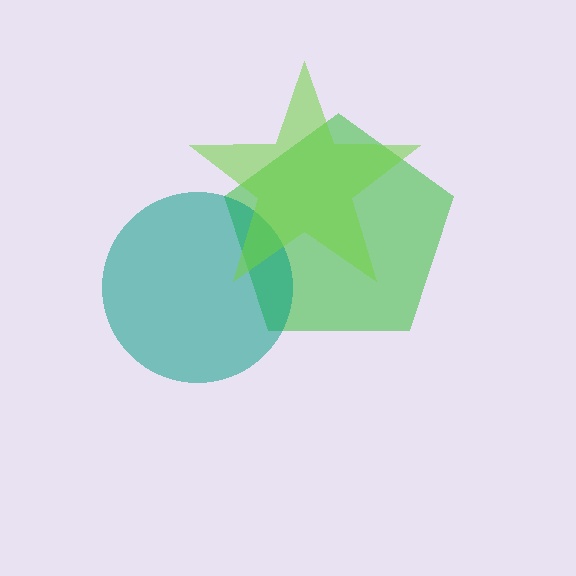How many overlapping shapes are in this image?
There are 3 overlapping shapes in the image.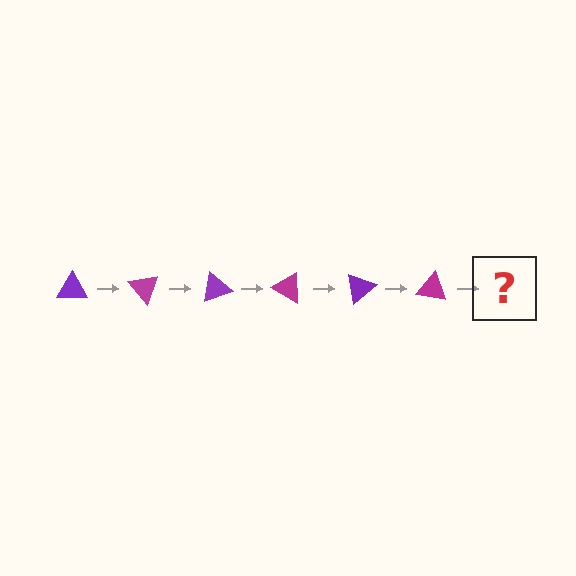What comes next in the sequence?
The next element should be a purple triangle, rotated 300 degrees from the start.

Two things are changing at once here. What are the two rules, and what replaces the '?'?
The two rules are that it rotates 50 degrees each step and the color cycles through purple and magenta. The '?' should be a purple triangle, rotated 300 degrees from the start.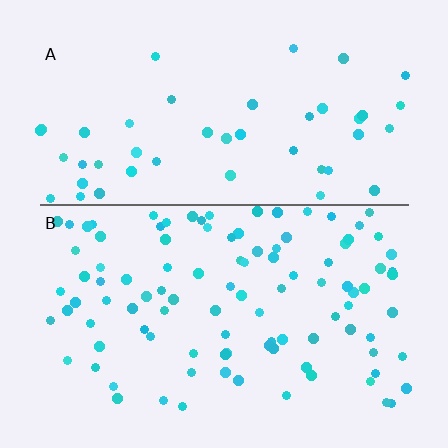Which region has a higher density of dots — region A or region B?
B (the bottom).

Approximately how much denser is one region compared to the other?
Approximately 2.2× — region B over region A.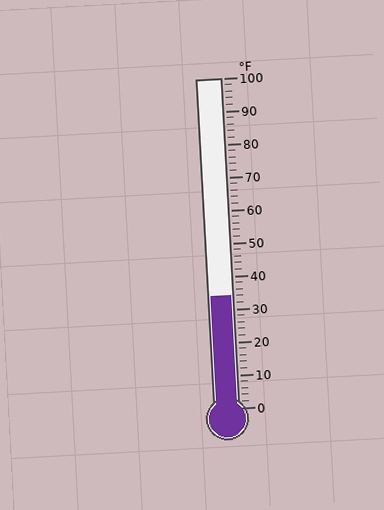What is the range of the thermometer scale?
The thermometer scale ranges from 0°F to 100°F.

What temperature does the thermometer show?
The thermometer shows approximately 34°F.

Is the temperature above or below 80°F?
The temperature is below 80°F.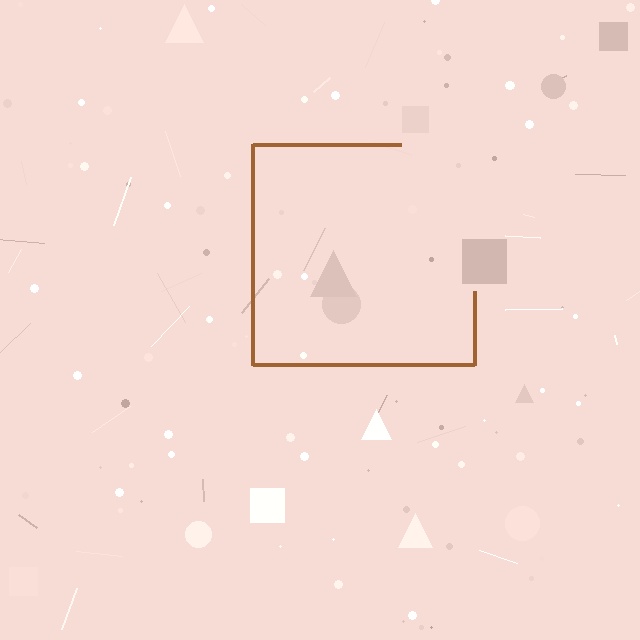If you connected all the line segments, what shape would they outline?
They would outline a square.